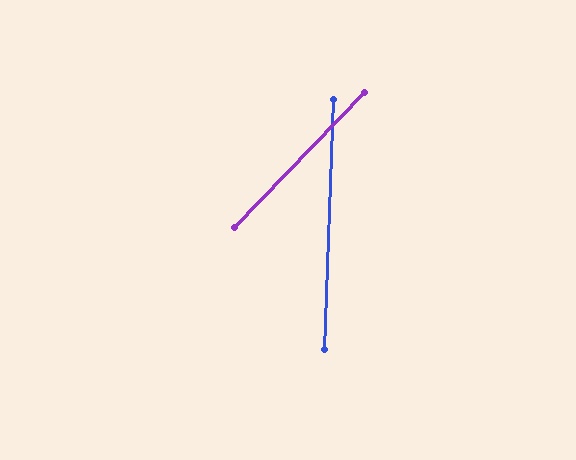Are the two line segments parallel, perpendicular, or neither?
Neither parallel nor perpendicular — they differ by about 42°.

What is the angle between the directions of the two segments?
Approximately 42 degrees.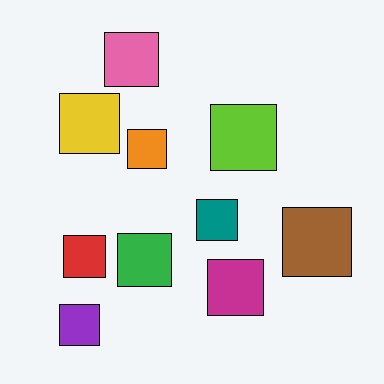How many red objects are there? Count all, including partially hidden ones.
There is 1 red object.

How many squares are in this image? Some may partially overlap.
There are 10 squares.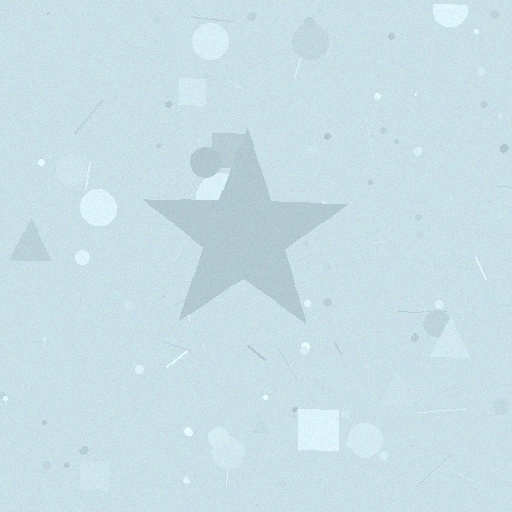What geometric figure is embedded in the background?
A star is embedded in the background.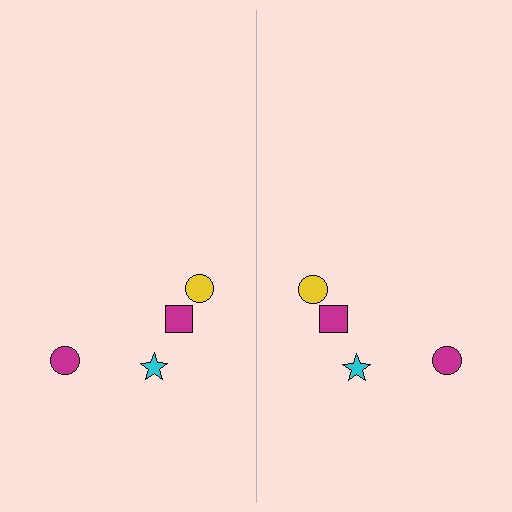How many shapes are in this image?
There are 8 shapes in this image.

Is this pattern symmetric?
Yes, this pattern has bilateral (reflection) symmetry.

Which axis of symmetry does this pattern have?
The pattern has a vertical axis of symmetry running through the center of the image.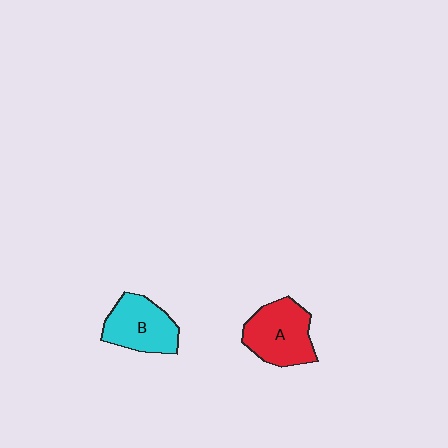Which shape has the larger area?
Shape A (red).